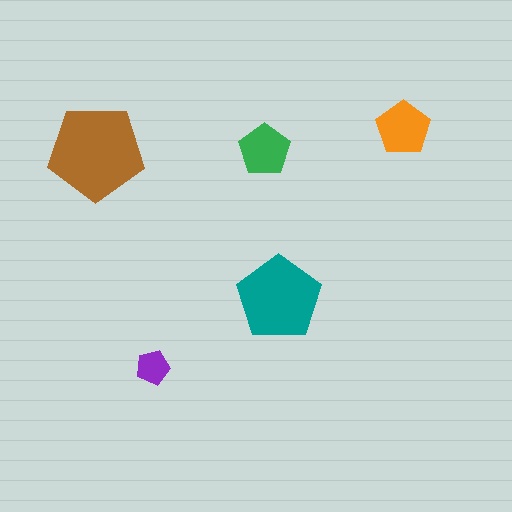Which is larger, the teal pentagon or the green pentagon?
The teal one.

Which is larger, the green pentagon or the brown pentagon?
The brown one.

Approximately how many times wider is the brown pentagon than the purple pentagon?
About 3 times wider.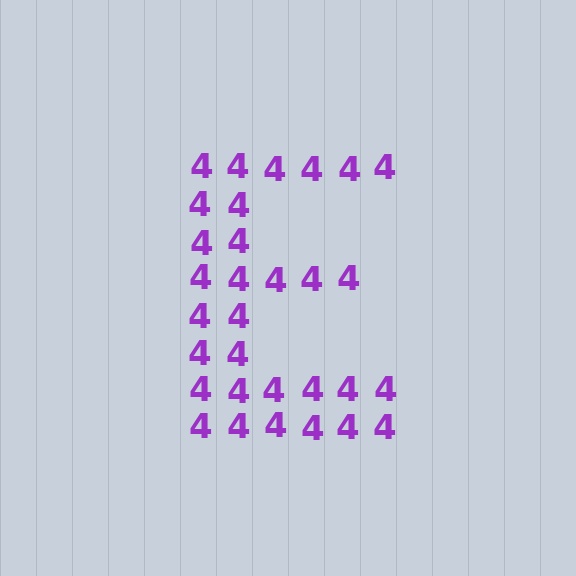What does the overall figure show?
The overall figure shows the letter E.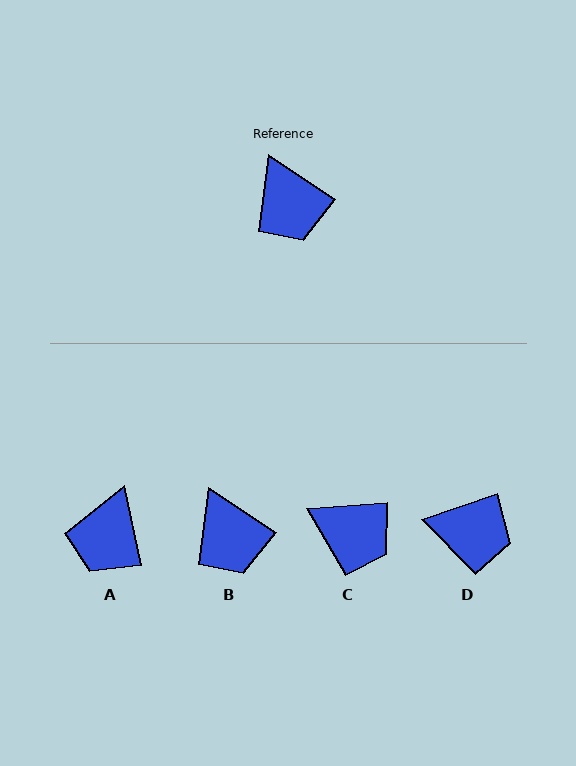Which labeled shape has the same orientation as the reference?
B.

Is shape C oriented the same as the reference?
No, it is off by about 38 degrees.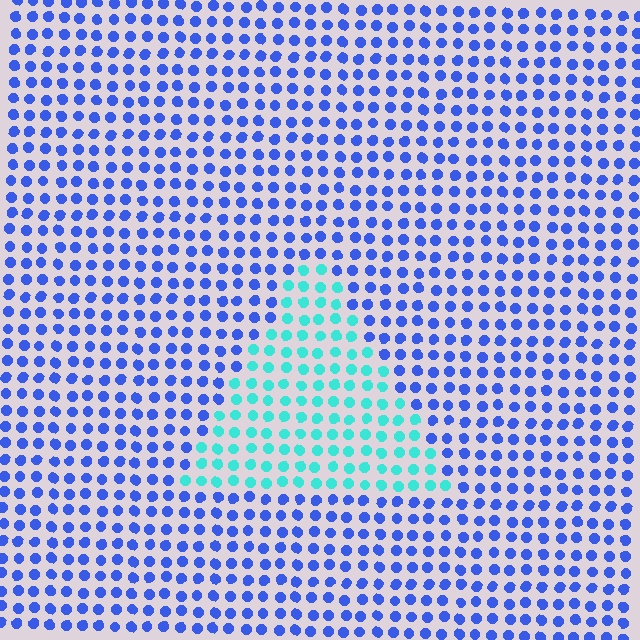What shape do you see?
I see a triangle.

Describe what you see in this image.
The image is filled with small blue elements in a uniform arrangement. A triangle-shaped region is visible where the elements are tinted to a slightly different hue, forming a subtle color boundary.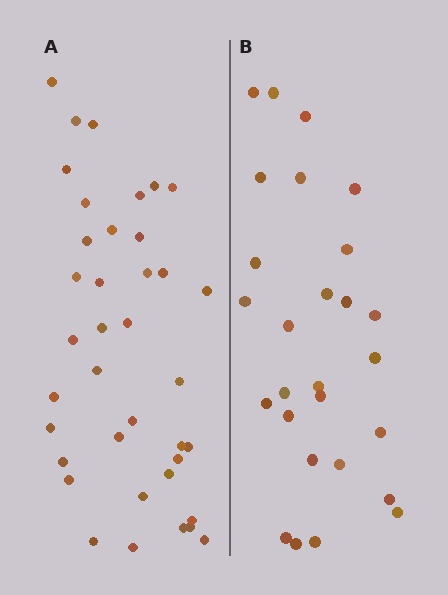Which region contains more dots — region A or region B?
Region A (the left region) has more dots.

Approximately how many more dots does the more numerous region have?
Region A has roughly 12 or so more dots than region B.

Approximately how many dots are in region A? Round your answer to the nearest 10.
About 40 dots. (The exact count is 38, which rounds to 40.)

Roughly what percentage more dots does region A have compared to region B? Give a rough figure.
About 40% more.